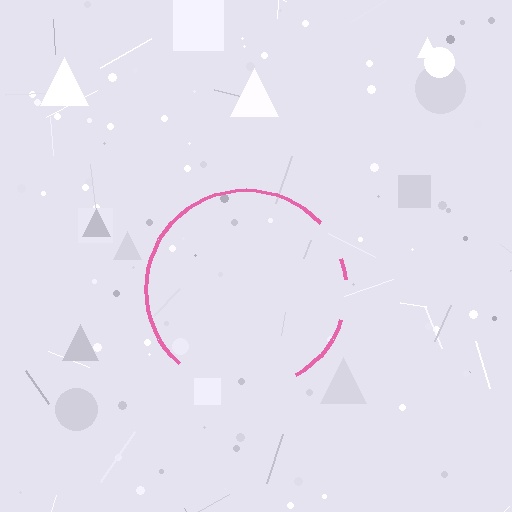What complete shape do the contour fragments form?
The contour fragments form a circle.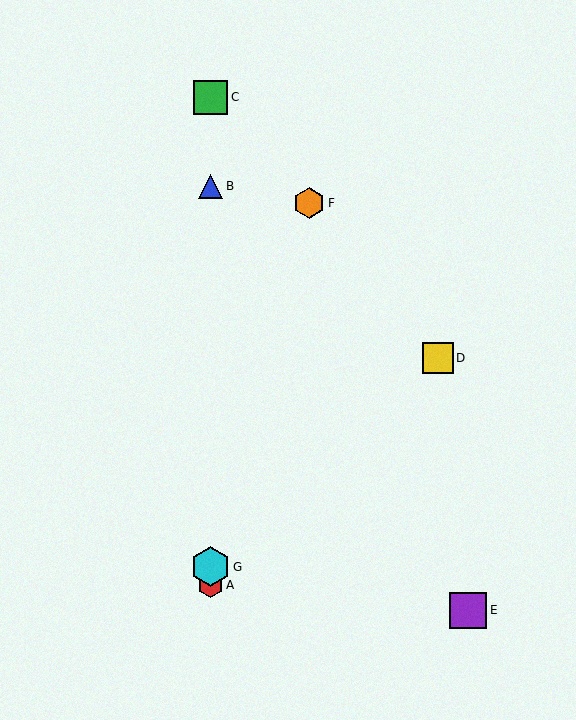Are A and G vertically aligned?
Yes, both are at x≈211.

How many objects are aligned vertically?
4 objects (A, B, C, G) are aligned vertically.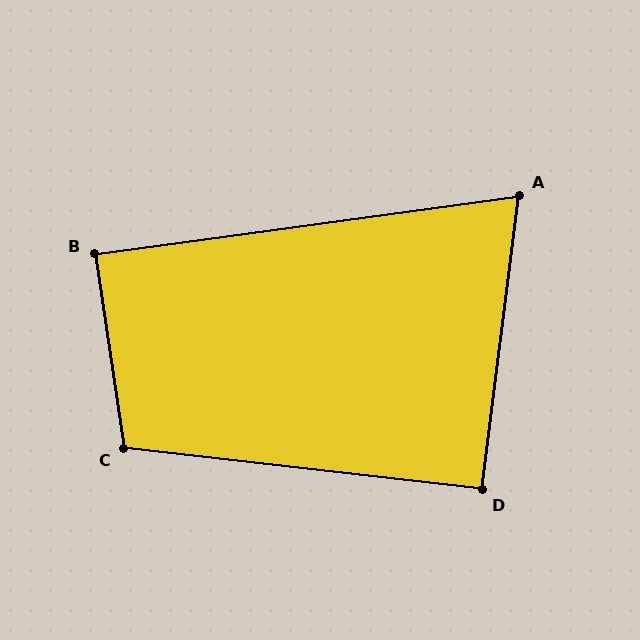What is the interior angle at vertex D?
Approximately 91 degrees (approximately right).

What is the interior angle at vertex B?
Approximately 89 degrees (approximately right).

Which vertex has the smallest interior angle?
A, at approximately 75 degrees.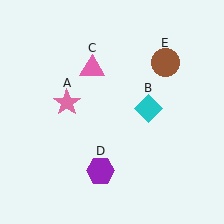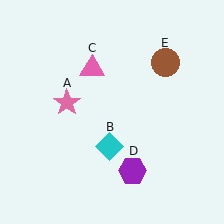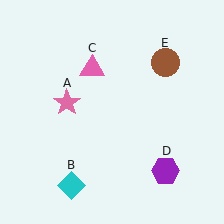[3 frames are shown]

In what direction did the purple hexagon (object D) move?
The purple hexagon (object D) moved right.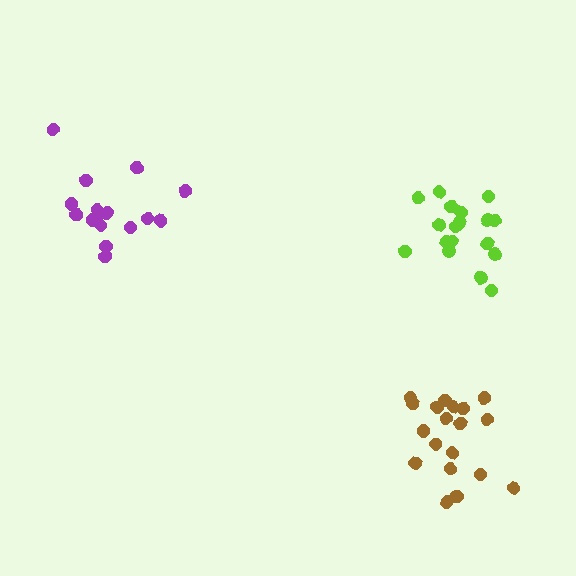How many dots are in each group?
Group 1: 18 dots, Group 2: 16 dots, Group 3: 19 dots (53 total).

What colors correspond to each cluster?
The clusters are colored: lime, purple, brown.